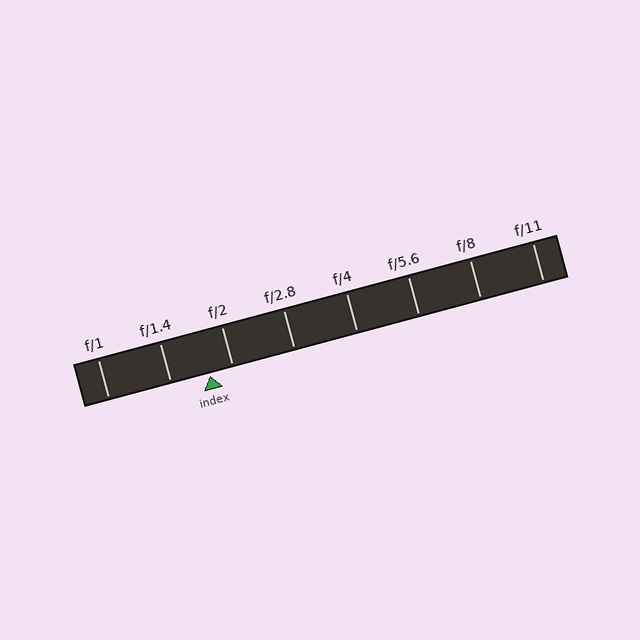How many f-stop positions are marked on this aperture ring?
There are 8 f-stop positions marked.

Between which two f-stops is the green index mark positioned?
The index mark is between f/1.4 and f/2.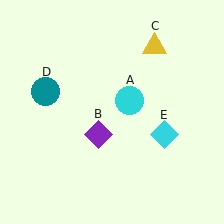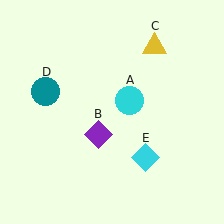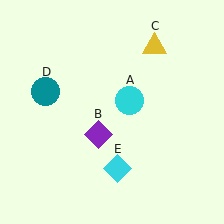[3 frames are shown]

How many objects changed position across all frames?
1 object changed position: cyan diamond (object E).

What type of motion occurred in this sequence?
The cyan diamond (object E) rotated clockwise around the center of the scene.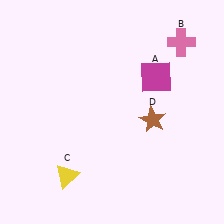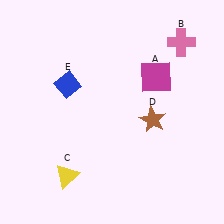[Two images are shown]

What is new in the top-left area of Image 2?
A blue diamond (E) was added in the top-left area of Image 2.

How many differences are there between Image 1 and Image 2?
There is 1 difference between the two images.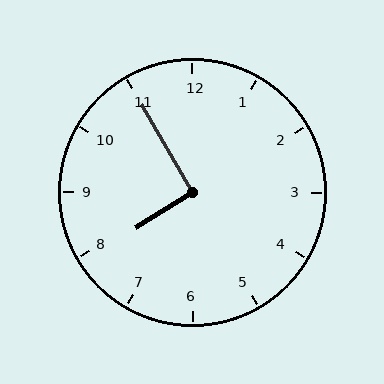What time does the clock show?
7:55.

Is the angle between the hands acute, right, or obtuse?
It is right.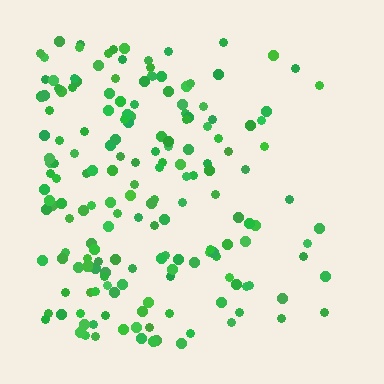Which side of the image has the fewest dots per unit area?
The right.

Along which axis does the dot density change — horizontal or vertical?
Horizontal.